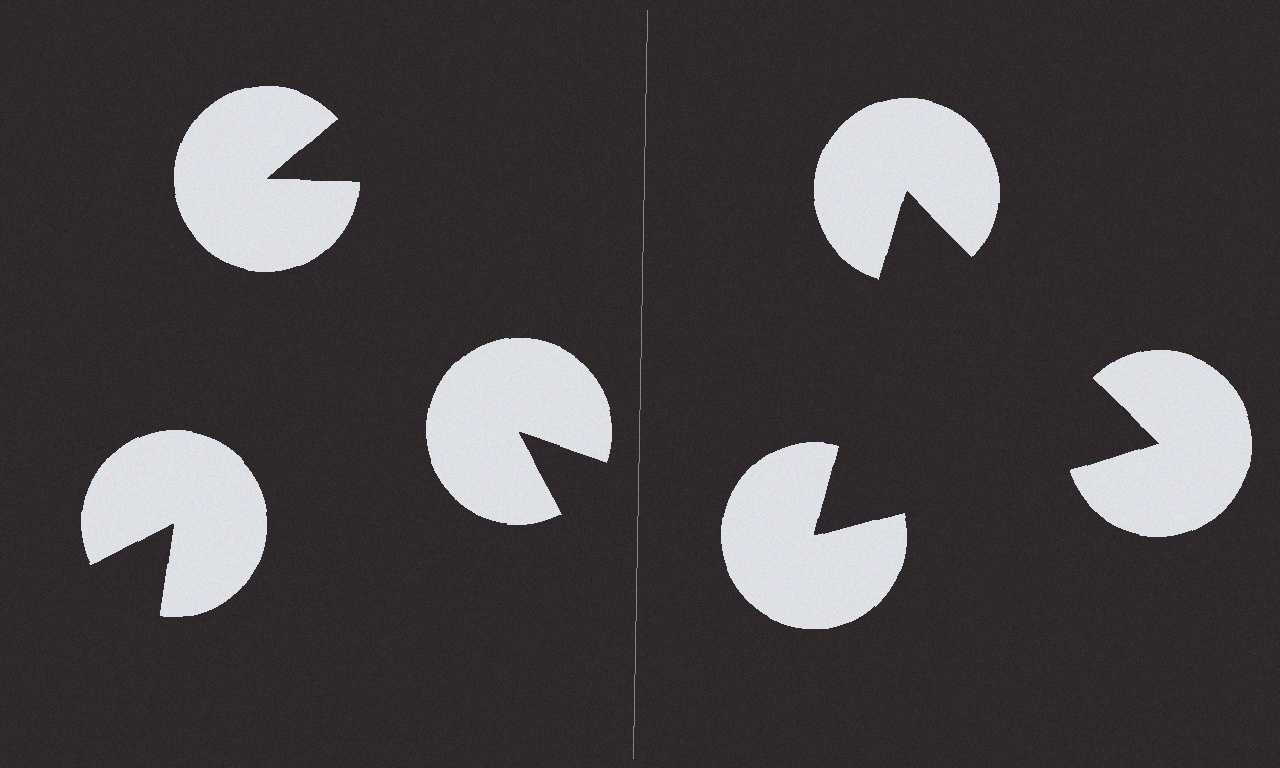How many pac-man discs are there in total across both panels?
6 — 3 on each side.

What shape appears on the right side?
An illusory triangle.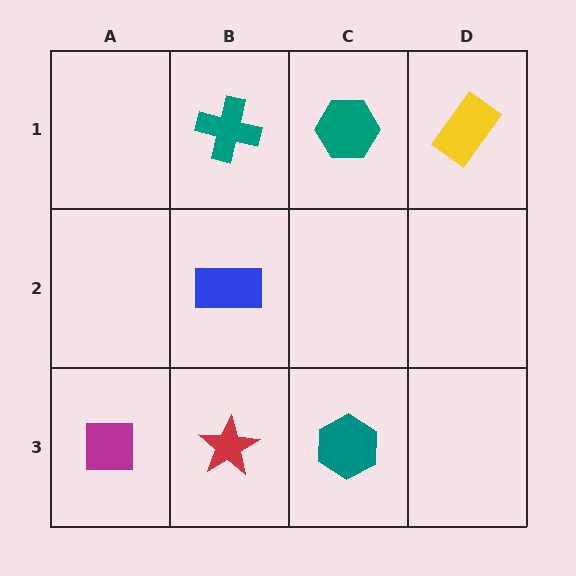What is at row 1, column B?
A teal cross.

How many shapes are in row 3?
3 shapes.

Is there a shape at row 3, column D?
No, that cell is empty.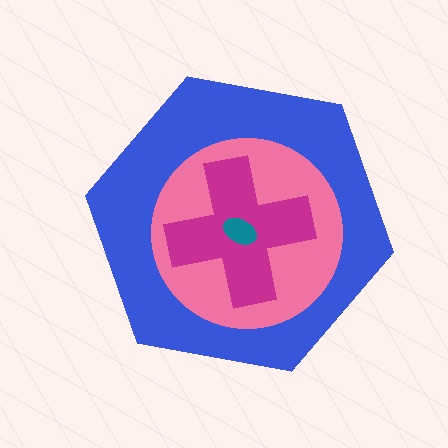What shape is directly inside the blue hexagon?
The pink circle.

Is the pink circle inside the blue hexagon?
Yes.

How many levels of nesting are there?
4.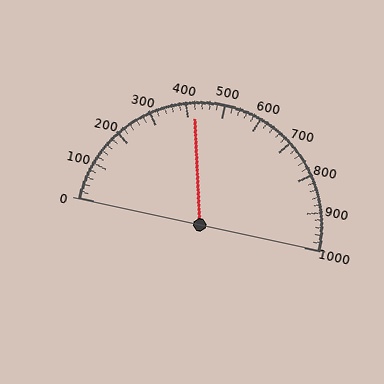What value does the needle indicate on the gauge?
The needle indicates approximately 420.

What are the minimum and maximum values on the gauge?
The gauge ranges from 0 to 1000.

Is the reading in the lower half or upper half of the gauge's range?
The reading is in the lower half of the range (0 to 1000).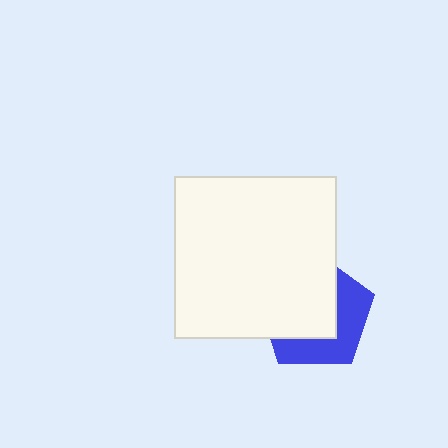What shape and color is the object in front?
The object in front is a white square.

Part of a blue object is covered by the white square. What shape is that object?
It is a pentagon.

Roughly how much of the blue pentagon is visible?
A small part of it is visible (roughly 41%).